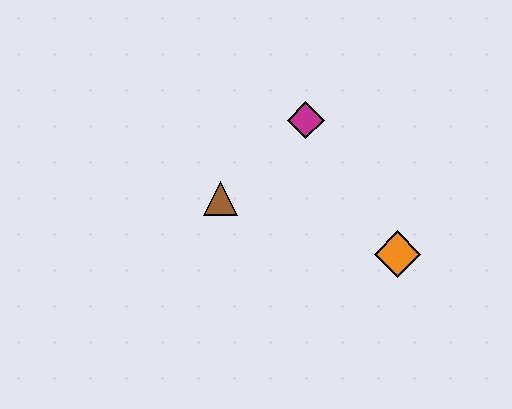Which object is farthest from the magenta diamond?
The orange diamond is farthest from the magenta diamond.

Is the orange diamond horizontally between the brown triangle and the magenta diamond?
No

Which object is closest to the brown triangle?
The magenta diamond is closest to the brown triangle.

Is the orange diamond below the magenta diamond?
Yes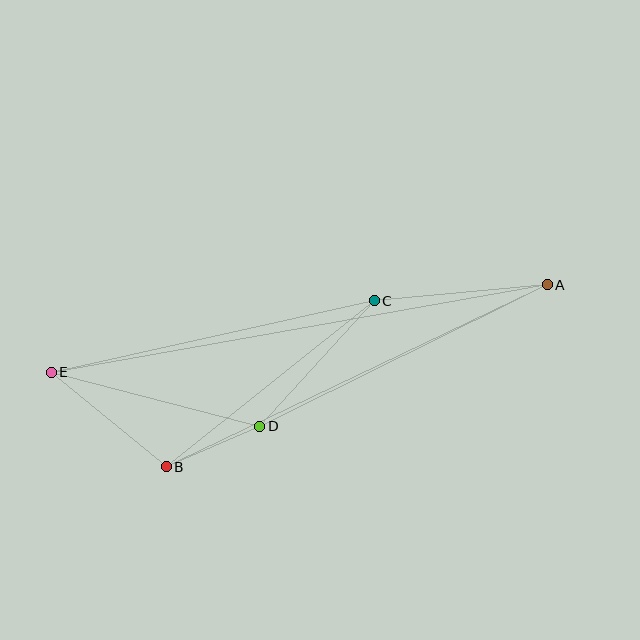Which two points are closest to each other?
Points B and D are closest to each other.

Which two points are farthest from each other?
Points A and E are farthest from each other.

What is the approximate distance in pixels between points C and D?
The distance between C and D is approximately 170 pixels.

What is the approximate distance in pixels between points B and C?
The distance between B and C is approximately 266 pixels.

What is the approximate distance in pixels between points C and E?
The distance between C and E is approximately 331 pixels.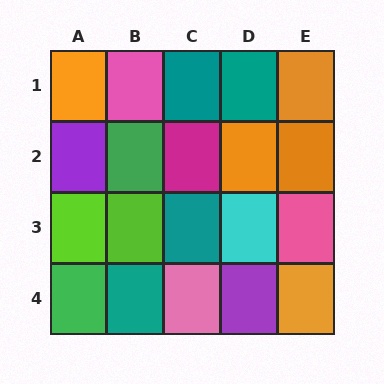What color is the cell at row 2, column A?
Purple.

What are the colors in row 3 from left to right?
Lime, lime, teal, cyan, pink.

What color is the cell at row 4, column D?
Purple.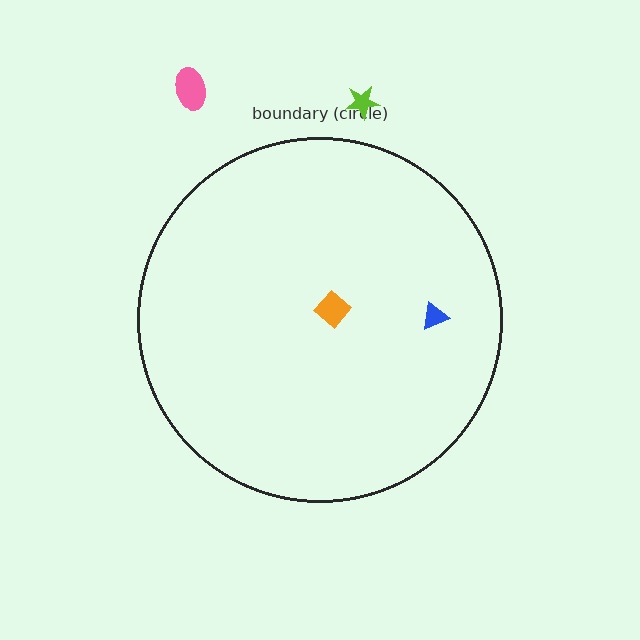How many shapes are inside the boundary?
2 inside, 2 outside.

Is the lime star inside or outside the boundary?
Outside.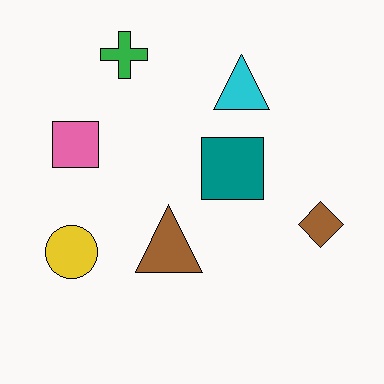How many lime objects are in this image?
There are no lime objects.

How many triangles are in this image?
There are 2 triangles.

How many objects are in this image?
There are 7 objects.